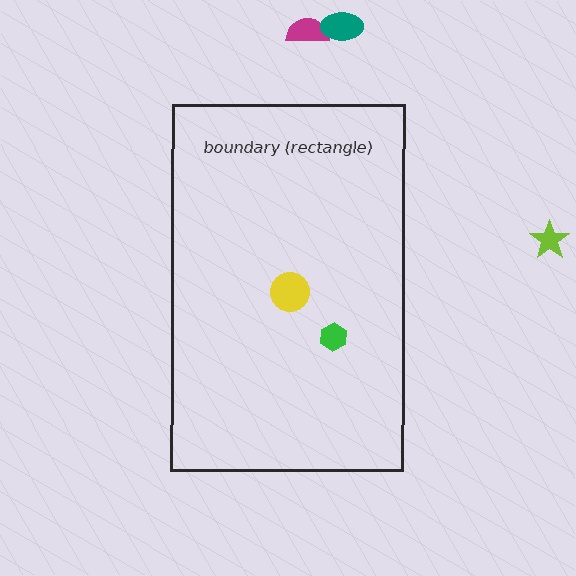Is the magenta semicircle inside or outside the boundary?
Outside.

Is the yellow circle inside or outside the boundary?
Inside.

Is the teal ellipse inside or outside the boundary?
Outside.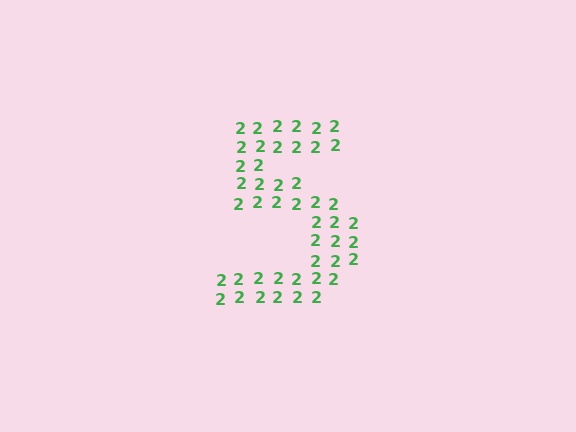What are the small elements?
The small elements are digit 2's.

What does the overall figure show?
The overall figure shows the digit 5.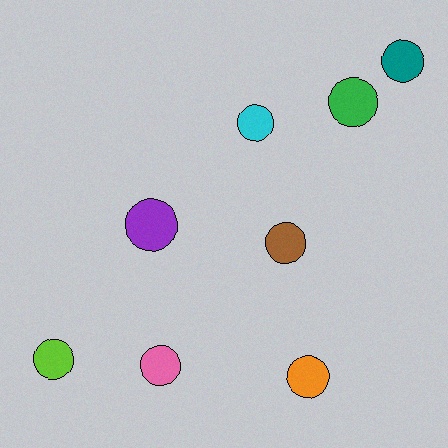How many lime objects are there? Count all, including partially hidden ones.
There is 1 lime object.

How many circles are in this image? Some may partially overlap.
There are 8 circles.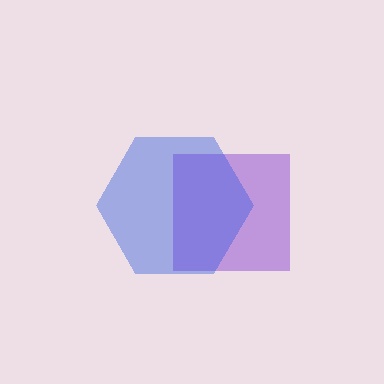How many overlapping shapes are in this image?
There are 2 overlapping shapes in the image.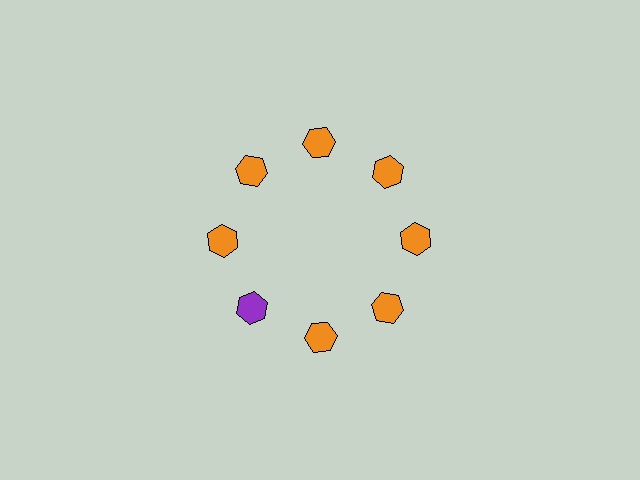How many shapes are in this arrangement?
There are 8 shapes arranged in a ring pattern.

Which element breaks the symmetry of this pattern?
The purple hexagon at roughly the 8 o'clock position breaks the symmetry. All other shapes are orange hexagons.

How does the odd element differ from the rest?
It has a different color: purple instead of orange.